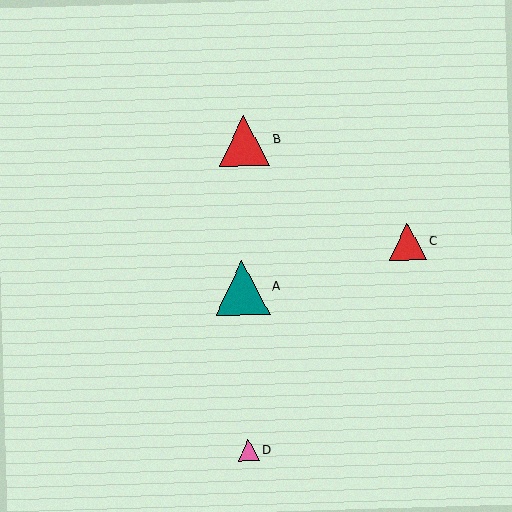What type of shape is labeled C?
Shape C is a red triangle.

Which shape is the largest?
The teal triangle (labeled A) is the largest.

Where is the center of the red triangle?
The center of the red triangle is at (244, 141).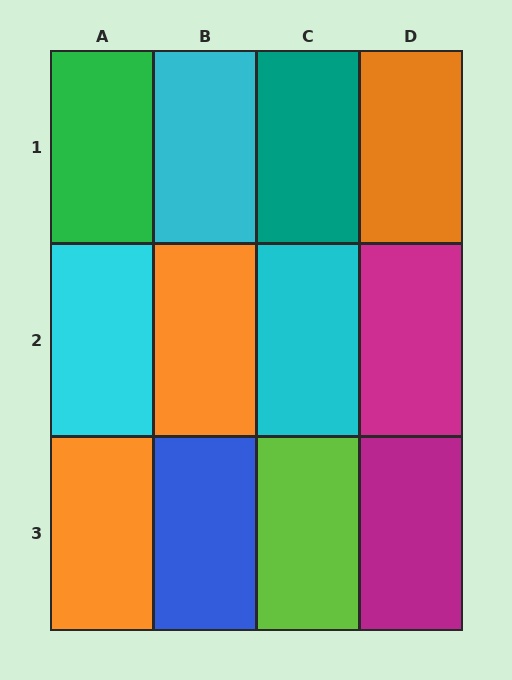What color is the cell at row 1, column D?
Orange.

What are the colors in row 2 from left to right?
Cyan, orange, cyan, magenta.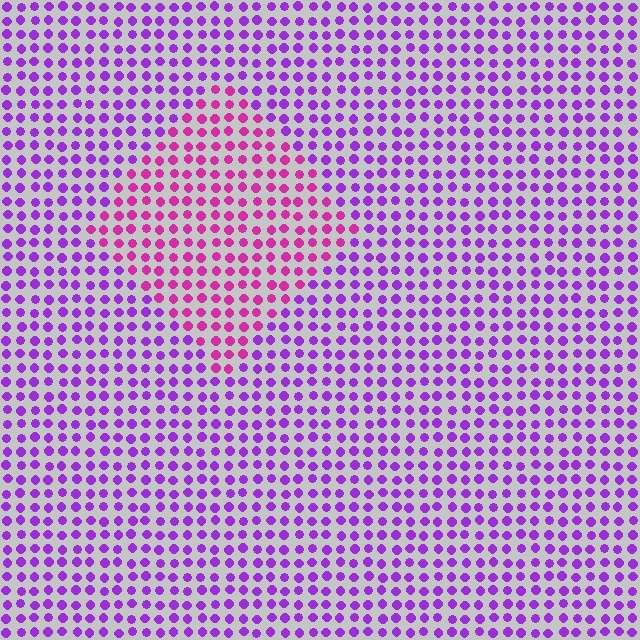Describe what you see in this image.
The image is filled with small purple elements in a uniform arrangement. A diamond-shaped region is visible where the elements are tinted to a slightly different hue, forming a subtle color boundary.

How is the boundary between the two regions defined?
The boundary is defined purely by a slight shift in hue (about 38 degrees). Spacing, size, and orientation are identical on both sides.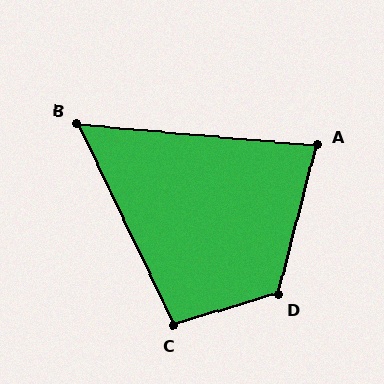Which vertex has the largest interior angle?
D, at approximately 121 degrees.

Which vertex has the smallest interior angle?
B, at approximately 59 degrees.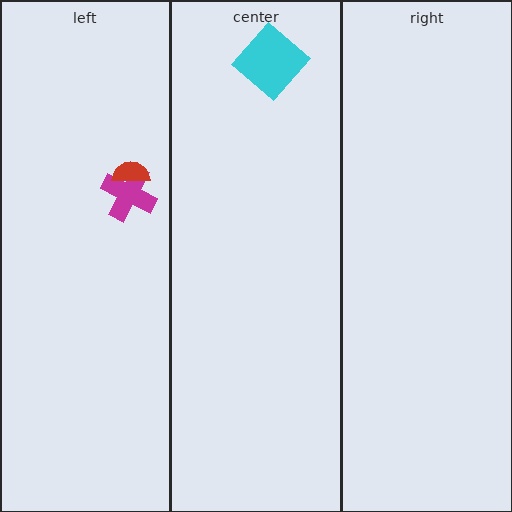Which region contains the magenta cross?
The left region.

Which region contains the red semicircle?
The left region.